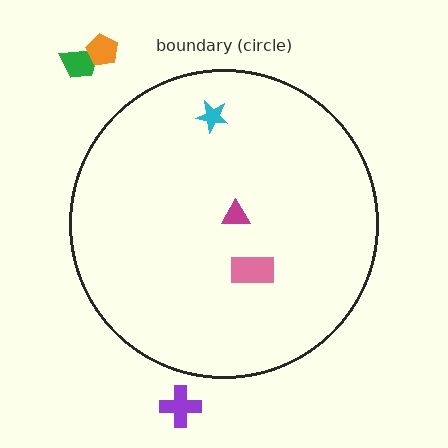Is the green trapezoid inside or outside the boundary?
Outside.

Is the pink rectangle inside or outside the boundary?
Inside.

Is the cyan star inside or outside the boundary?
Inside.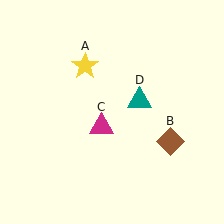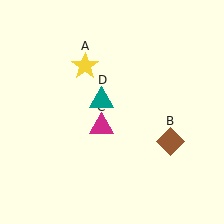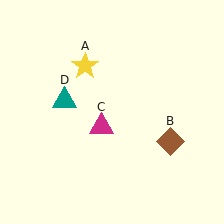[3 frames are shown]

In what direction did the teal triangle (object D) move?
The teal triangle (object D) moved left.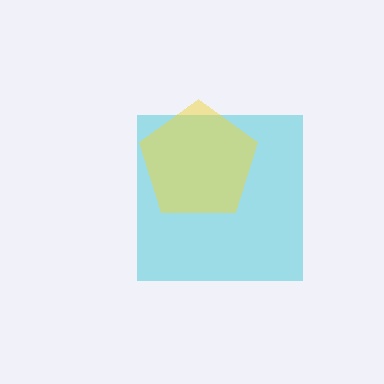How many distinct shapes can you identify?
There are 2 distinct shapes: a cyan square, a yellow pentagon.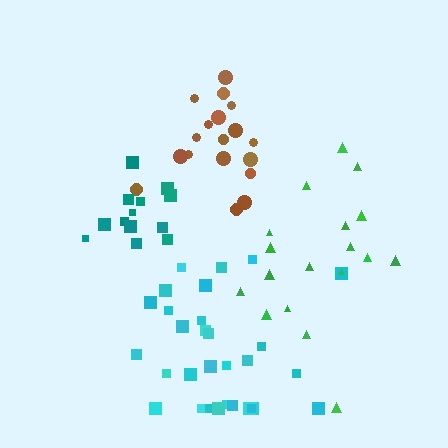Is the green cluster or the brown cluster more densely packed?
Brown.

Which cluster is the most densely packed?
Brown.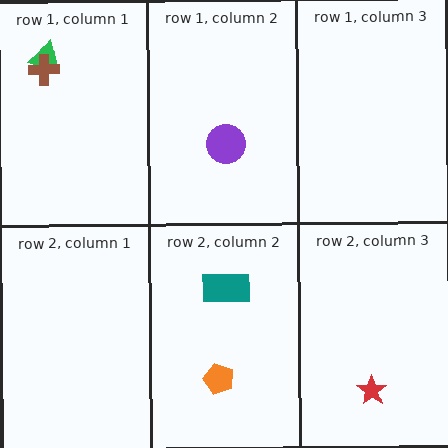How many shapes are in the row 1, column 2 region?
1.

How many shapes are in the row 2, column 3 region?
1.